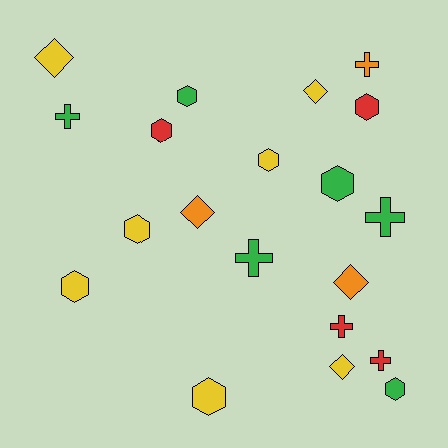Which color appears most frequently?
Yellow, with 7 objects.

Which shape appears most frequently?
Hexagon, with 9 objects.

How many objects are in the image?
There are 20 objects.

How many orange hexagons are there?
There are no orange hexagons.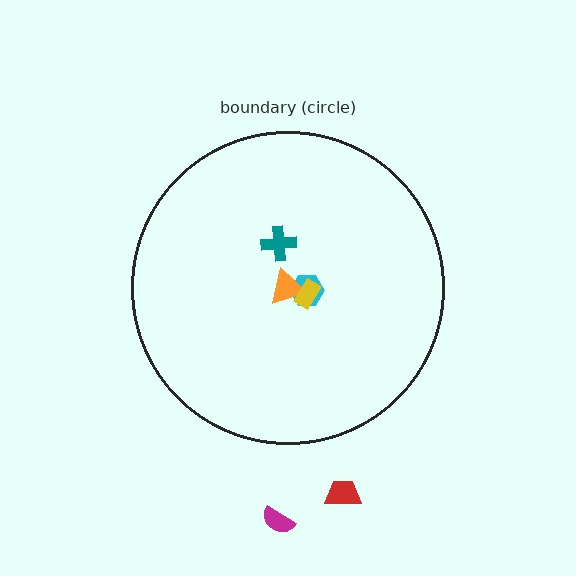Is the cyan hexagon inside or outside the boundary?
Inside.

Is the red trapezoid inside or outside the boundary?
Outside.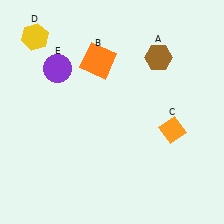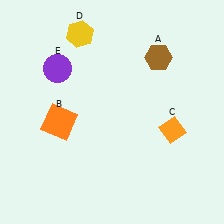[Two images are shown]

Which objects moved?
The objects that moved are: the orange square (B), the yellow hexagon (D).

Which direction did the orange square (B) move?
The orange square (B) moved down.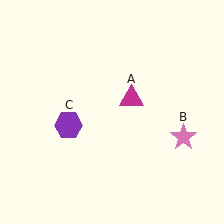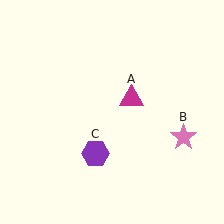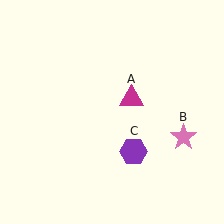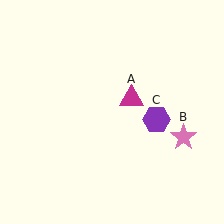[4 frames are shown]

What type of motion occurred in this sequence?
The purple hexagon (object C) rotated counterclockwise around the center of the scene.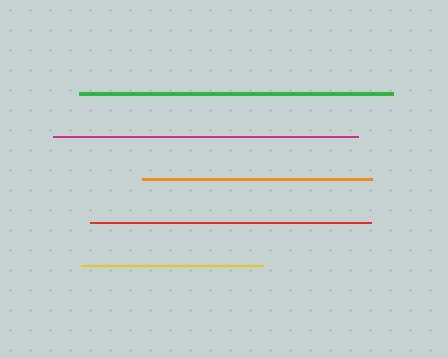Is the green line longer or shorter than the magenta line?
The green line is longer than the magenta line.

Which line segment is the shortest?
The yellow line is the shortest at approximately 182 pixels.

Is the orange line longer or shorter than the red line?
The red line is longer than the orange line.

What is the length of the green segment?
The green segment is approximately 314 pixels long.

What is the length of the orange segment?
The orange segment is approximately 230 pixels long.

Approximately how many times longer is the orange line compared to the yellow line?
The orange line is approximately 1.3 times the length of the yellow line.